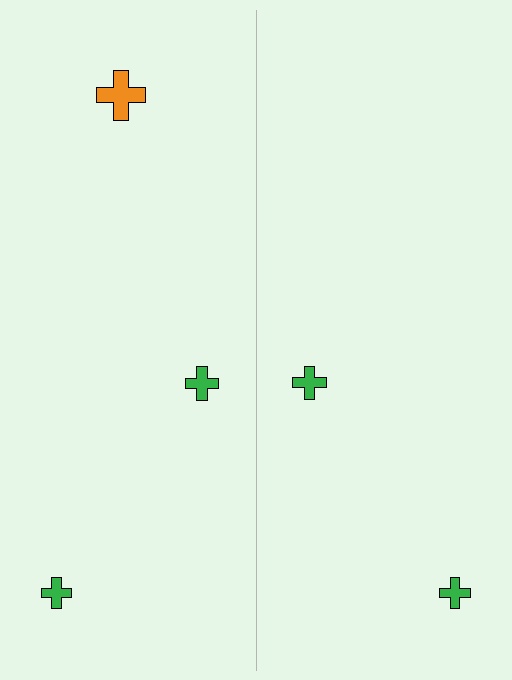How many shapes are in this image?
There are 5 shapes in this image.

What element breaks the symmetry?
A orange cross is missing from the right side.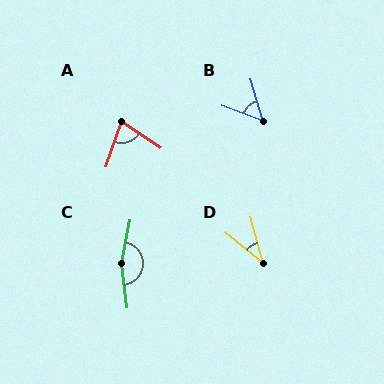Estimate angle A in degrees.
Approximately 75 degrees.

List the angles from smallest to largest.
D (35°), B (53°), A (75°), C (162°).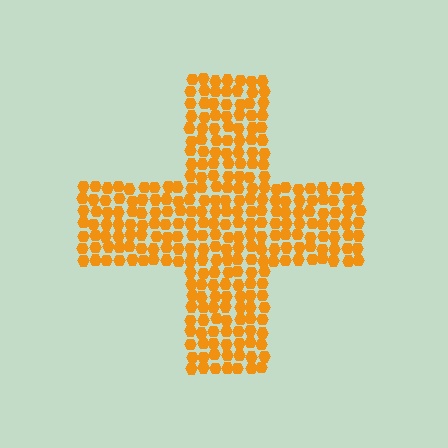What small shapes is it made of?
It is made of small hexagons.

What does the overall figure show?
The overall figure shows a cross.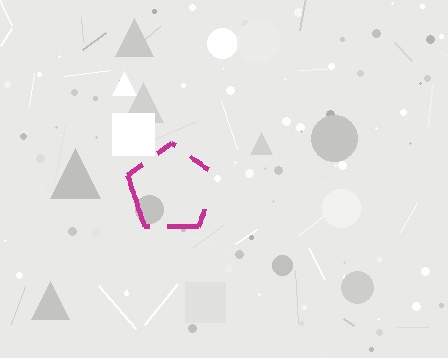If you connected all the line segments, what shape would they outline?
They would outline a pentagon.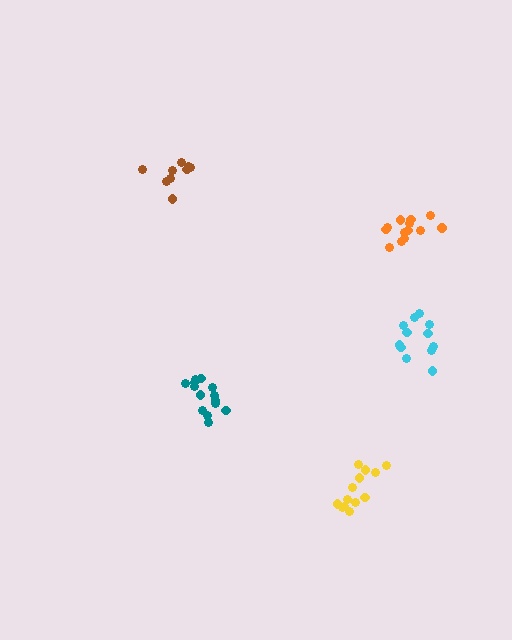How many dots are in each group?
Group 1: 12 dots, Group 2: 9 dots, Group 3: 13 dots, Group 4: 14 dots, Group 5: 13 dots (61 total).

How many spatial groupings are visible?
There are 5 spatial groupings.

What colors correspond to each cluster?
The clusters are colored: cyan, brown, yellow, teal, orange.